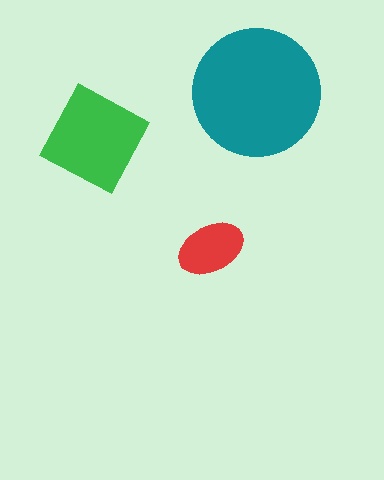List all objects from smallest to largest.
The red ellipse, the green diamond, the teal circle.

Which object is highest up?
The teal circle is topmost.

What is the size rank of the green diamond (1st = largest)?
2nd.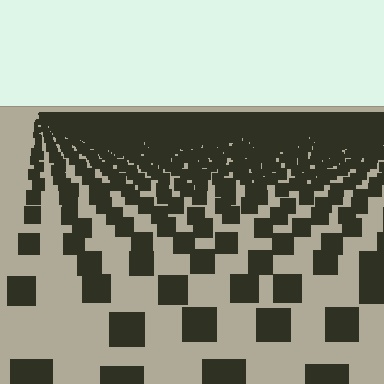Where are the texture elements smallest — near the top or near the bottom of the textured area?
Near the top.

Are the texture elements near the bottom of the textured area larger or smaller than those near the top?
Larger. Near the bottom, elements are closer to the viewer and appear at a bigger on-screen size.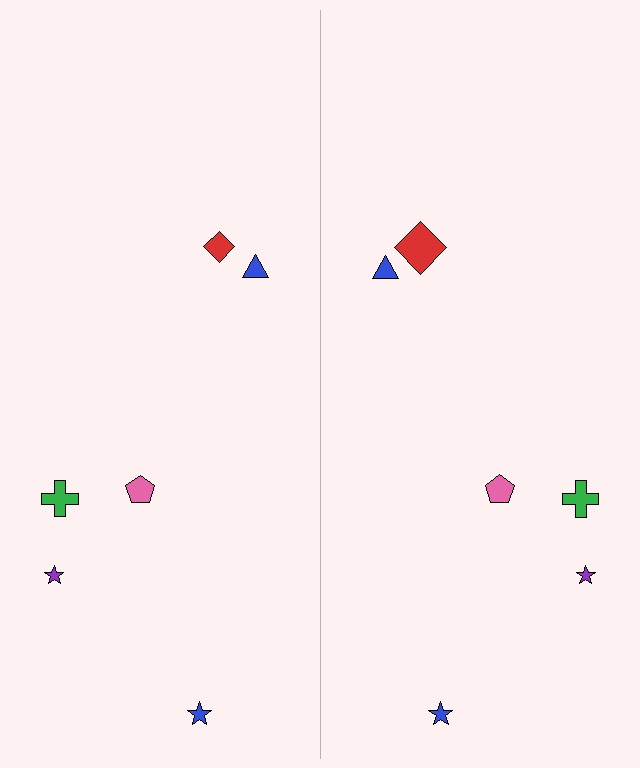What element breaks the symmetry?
The red diamond on the right side has a different size than its mirror counterpart.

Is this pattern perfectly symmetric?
No, the pattern is not perfectly symmetric. The red diamond on the right side has a different size than its mirror counterpart.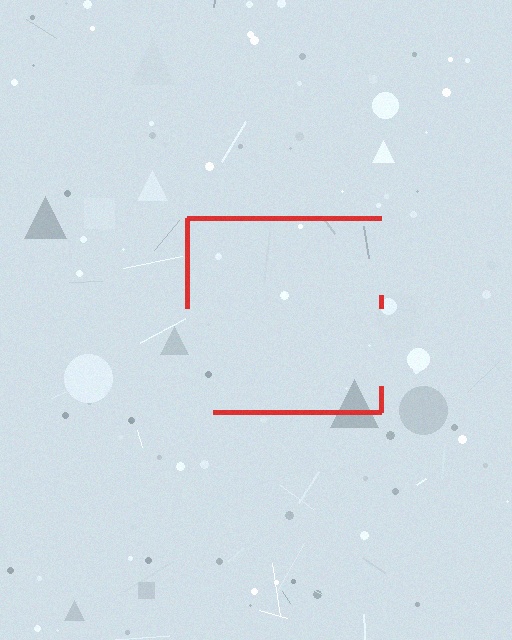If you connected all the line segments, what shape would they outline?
They would outline a square.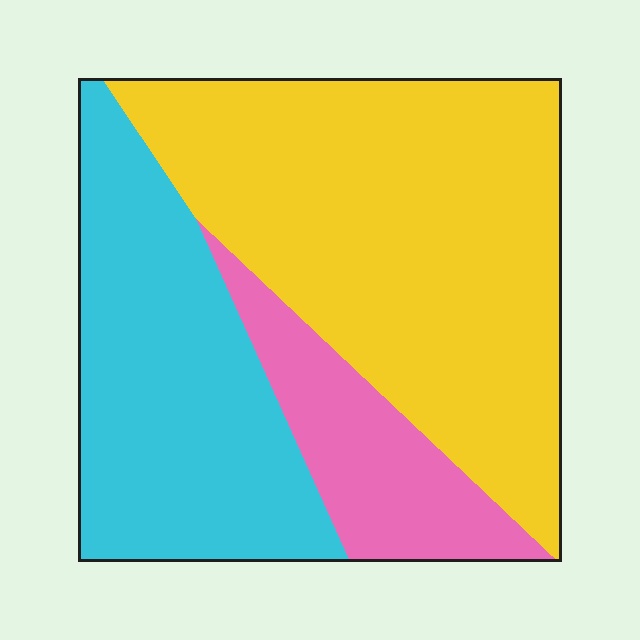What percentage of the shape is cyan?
Cyan covers about 35% of the shape.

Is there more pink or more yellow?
Yellow.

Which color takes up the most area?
Yellow, at roughly 50%.